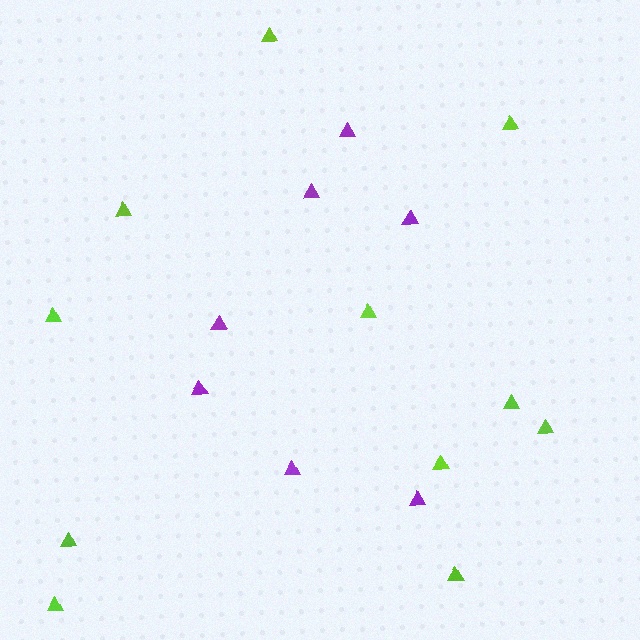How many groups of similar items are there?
There are 2 groups: one group of lime triangles (11) and one group of purple triangles (7).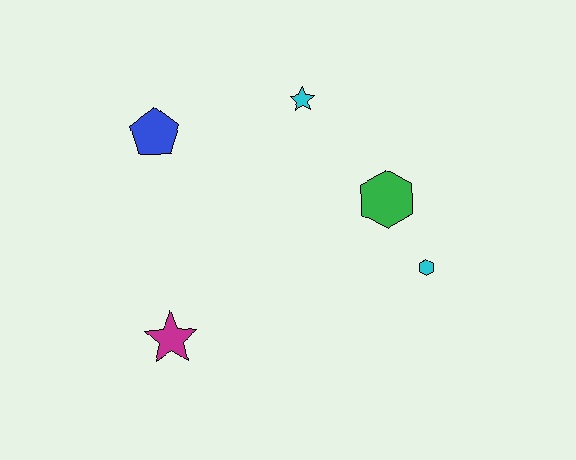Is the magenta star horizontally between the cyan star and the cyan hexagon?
No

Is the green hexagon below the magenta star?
No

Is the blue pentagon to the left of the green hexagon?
Yes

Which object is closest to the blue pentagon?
The cyan star is closest to the blue pentagon.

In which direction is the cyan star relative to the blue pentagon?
The cyan star is to the right of the blue pentagon.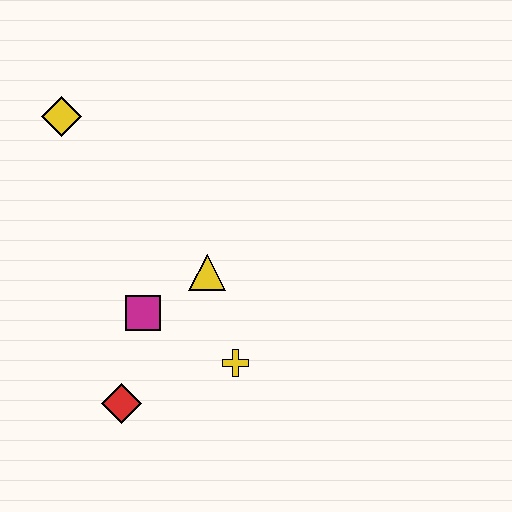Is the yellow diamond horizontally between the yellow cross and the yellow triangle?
No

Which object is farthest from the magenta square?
The yellow diamond is farthest from the magenta square.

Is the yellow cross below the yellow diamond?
Yes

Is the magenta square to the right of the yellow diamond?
Yes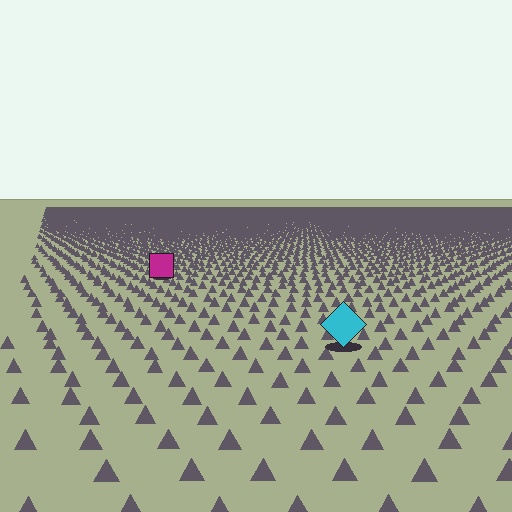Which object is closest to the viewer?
The cyan diamond is closest. The texture marks near it are larger and more spread out.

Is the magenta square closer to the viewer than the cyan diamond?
No. The cyan diamond is closer — you can tell from the texture gradient: the ground texture is coarser near it.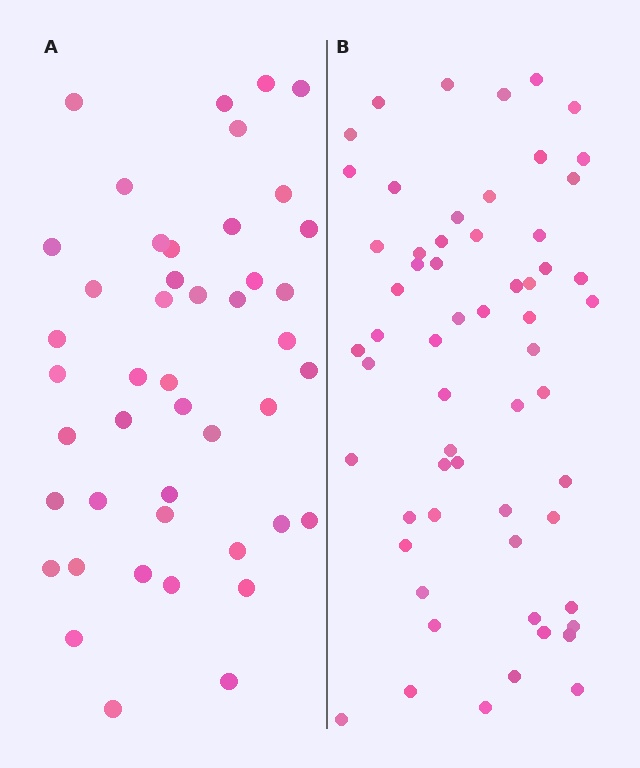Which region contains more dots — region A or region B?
Region B (the right region) has more dots.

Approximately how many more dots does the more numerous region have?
Region B has approximately 15 more dots than region A.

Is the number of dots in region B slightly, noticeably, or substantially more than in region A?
Region B has noticeably more, but not dramatically so. The ratio is roughly 1.3 to 1.